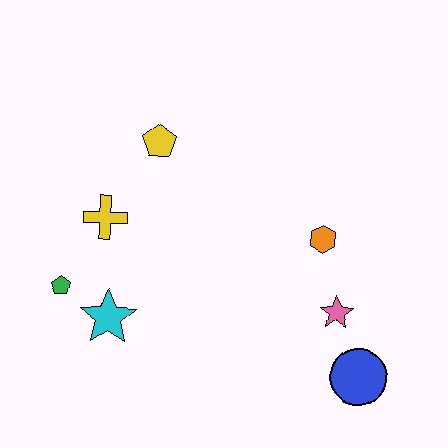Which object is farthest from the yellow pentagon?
The blue circle is farthest from the yellow pentagon.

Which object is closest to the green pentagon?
The cyan star is closest to the green pentagon.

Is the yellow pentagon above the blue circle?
Yes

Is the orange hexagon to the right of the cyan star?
Yes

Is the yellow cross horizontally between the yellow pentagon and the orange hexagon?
No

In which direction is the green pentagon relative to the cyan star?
The green pentagon is to the left of the cyan star.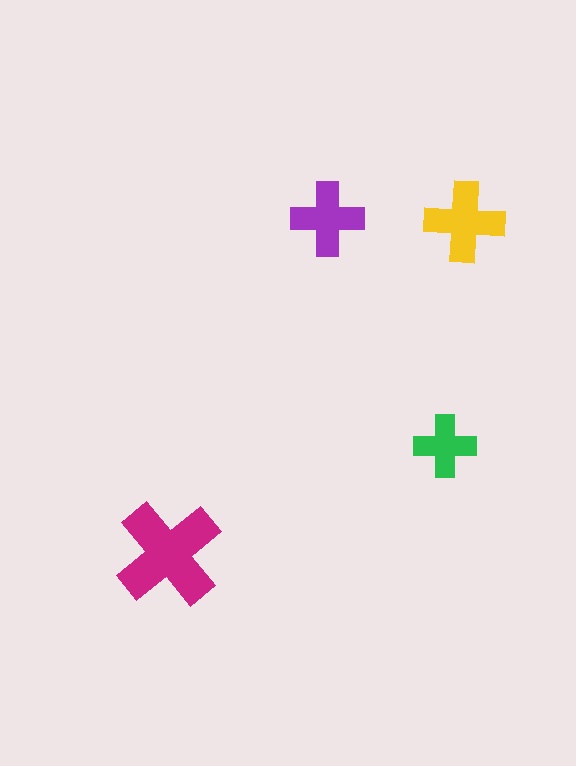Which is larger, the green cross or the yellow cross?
The yellow one.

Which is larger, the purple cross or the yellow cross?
The yellow one.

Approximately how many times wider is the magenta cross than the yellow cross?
About 1.5 times wider.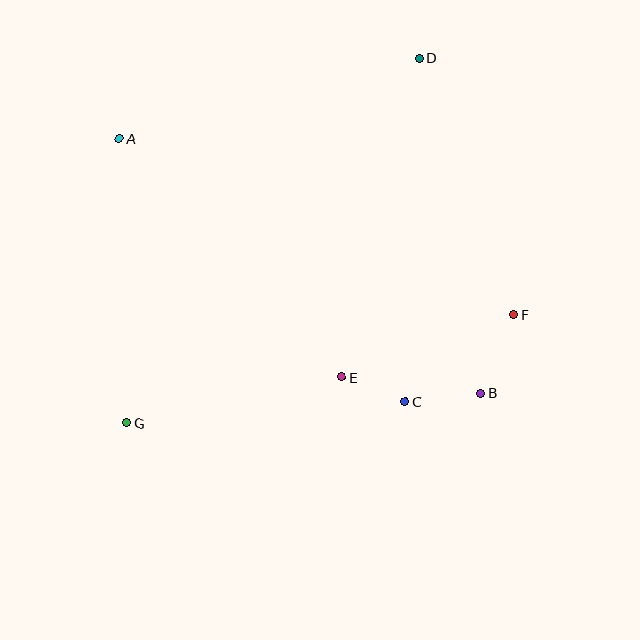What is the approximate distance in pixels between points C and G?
The distance between C and G is approximately 280 pixels.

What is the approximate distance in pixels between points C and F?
The distance between C and F is approximately 139 pixels.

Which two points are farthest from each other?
Points D and G are farthest from each other.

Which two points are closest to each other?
Points C and E are closest to each other.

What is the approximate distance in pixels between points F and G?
The distance between F and G is approximately 402 pixels.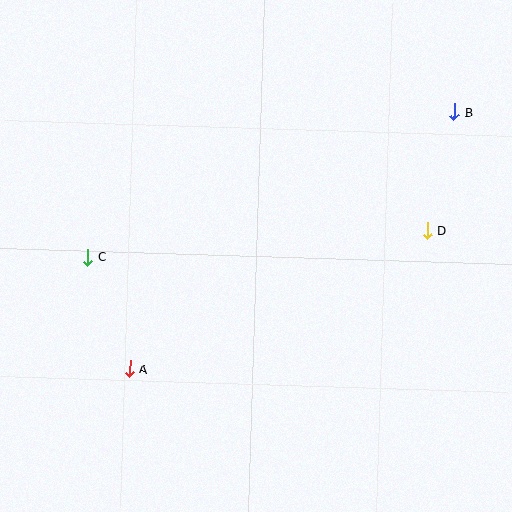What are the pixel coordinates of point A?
Point A is at (130, 369).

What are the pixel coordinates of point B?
Point B is at (454, 112).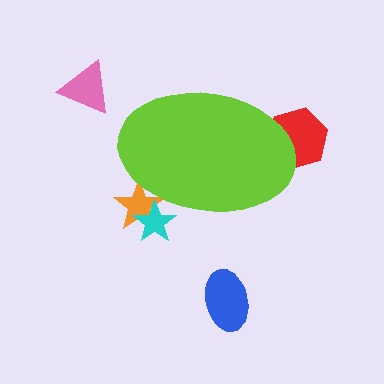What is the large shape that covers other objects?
A lime ellipse.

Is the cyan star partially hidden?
Yes, the cyan star is partially hidden behind the lime ellipse.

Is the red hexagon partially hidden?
Yes, the red hexagon is partially hidden behind the lime ellipse.